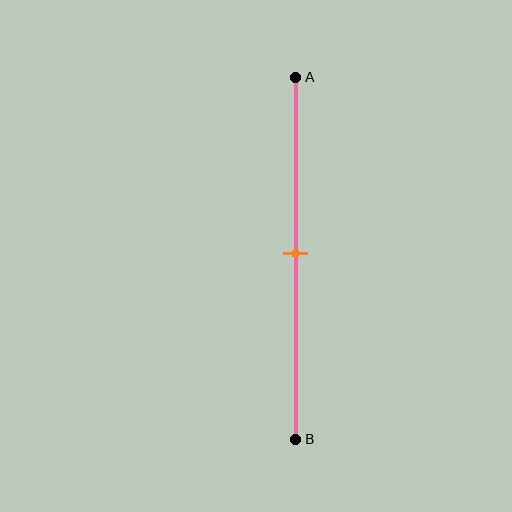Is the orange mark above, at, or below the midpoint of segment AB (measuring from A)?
The orange mark is approximately at the midpoint of segment AB.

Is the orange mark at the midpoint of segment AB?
Yes, the mark is approximately at the midpoint.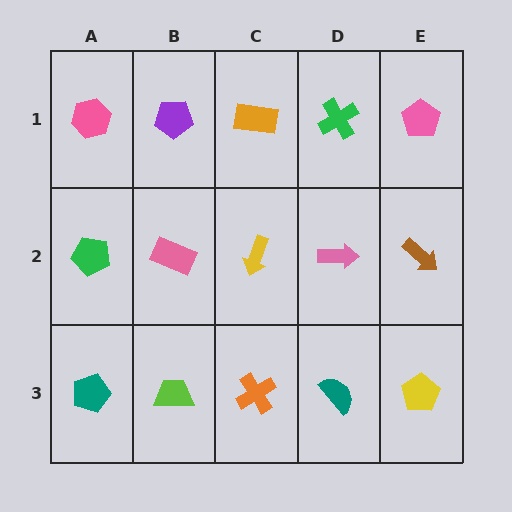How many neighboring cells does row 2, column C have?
4.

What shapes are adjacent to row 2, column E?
A pink pentagon (row 1, column E), a yellow pentagon (row 3, column E), a pink arrow (row 2, column D).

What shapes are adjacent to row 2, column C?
An orange rectangle (row 1, column C), an orange cross (row 3, column C), a pink rectangle (row 2, column B), a pink arrow (row 2, column D).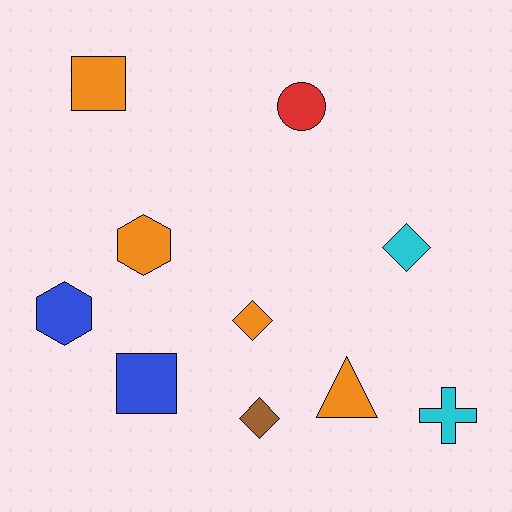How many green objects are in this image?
There are no green objects.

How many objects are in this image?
There are 10 objects.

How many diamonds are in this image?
There are 3 diamonds.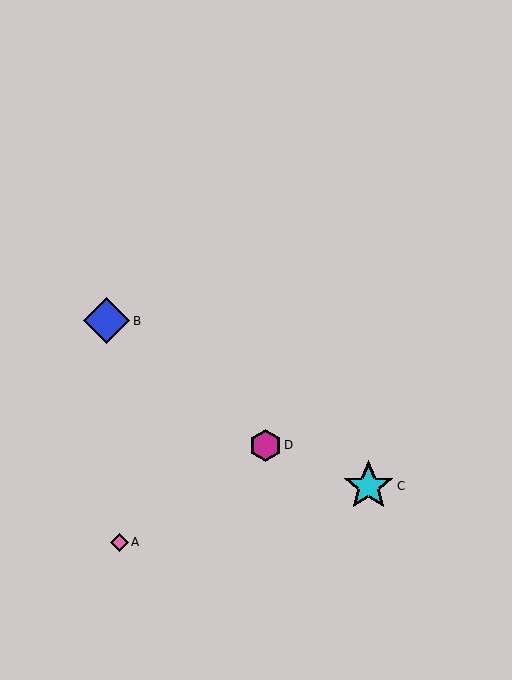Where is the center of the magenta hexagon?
The center of the magenta hexagon is at (265, 445).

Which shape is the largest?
The cyan star (labeled C) is the largest.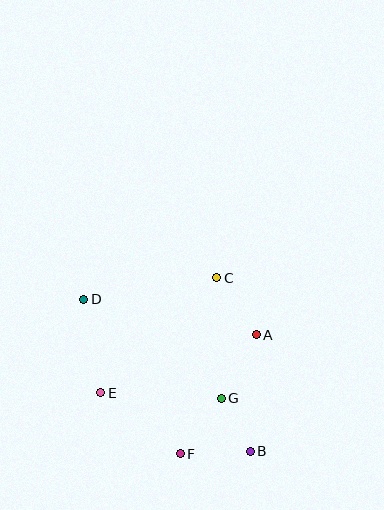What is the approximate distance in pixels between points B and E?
The distance between B and E is approximately 160 pixels.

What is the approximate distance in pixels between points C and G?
The distance between C and G is approximately 121 pixels.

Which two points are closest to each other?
Points B and G are closest to each other.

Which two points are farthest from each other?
Points B and D are farthest from each other.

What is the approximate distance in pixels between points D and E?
The distance between D and E is approximately 95 pixels.